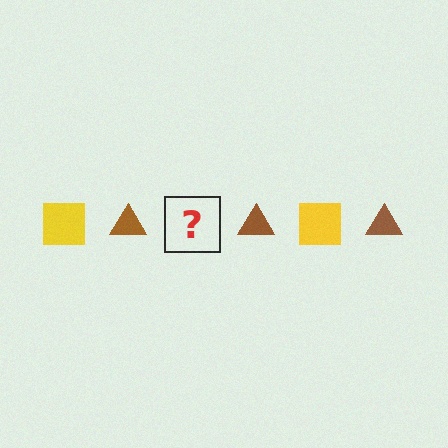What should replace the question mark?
The question mark should be replaced with a yellow square.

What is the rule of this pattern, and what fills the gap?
The rule is that the pattern alternates between yellow square and brown triangle. The gap should be filled with a yellow square.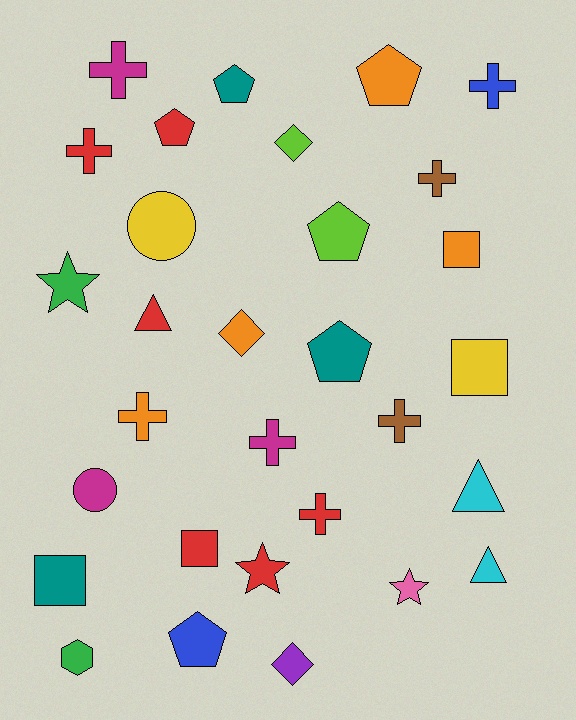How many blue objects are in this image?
There are 2 blue objects.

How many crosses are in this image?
There are 8 crosses.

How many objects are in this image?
There are 30 objects.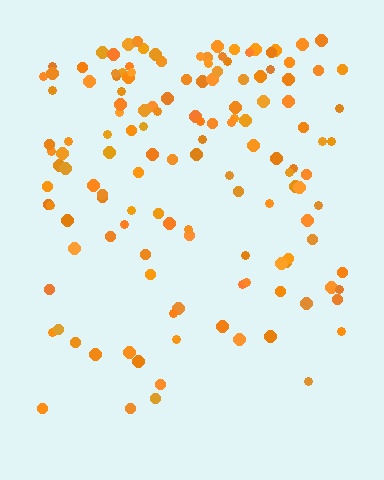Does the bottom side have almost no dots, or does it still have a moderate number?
Still a moderate number, just noticeably fewer than the top.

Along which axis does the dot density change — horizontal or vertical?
Vertical.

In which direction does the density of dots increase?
From bottom to top, with the top side densest.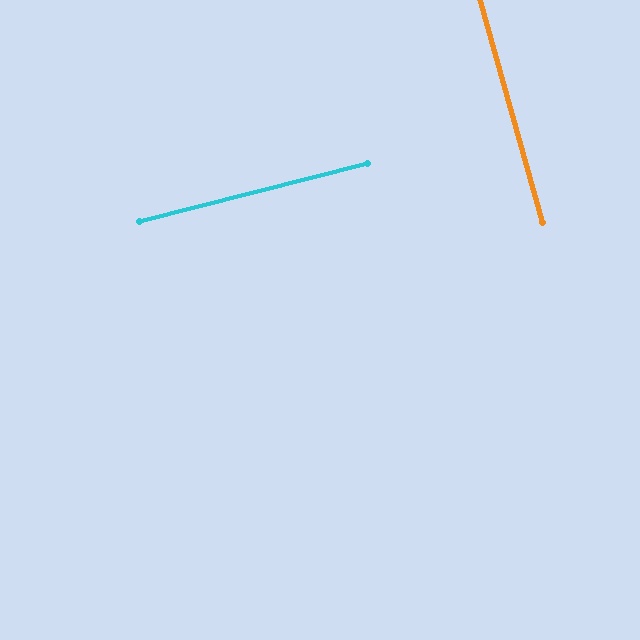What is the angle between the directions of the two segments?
Approximately 89 degrees.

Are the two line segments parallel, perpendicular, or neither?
Perpendicular — they meet at approximately 89°.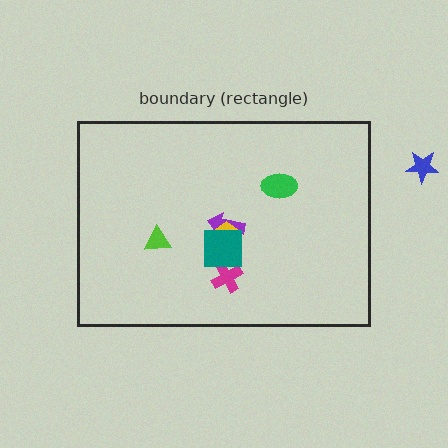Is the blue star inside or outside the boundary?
Outside.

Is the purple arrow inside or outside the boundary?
Inside.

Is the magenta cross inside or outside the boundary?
Inside.